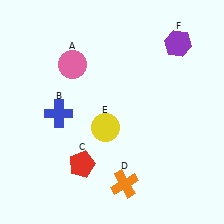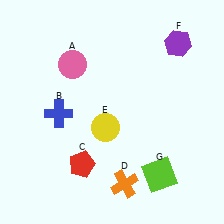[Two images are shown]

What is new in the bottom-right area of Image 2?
A lime square (G) was added in the bottom-right area of Image 2.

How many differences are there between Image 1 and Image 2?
There is 1 difference between the two images.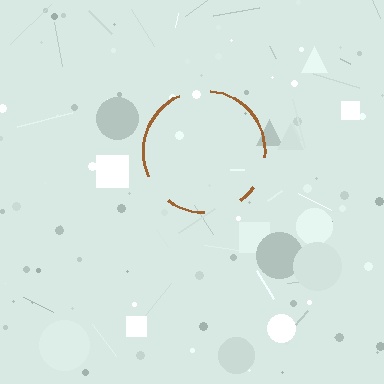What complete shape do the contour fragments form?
The contour fragments form a circle.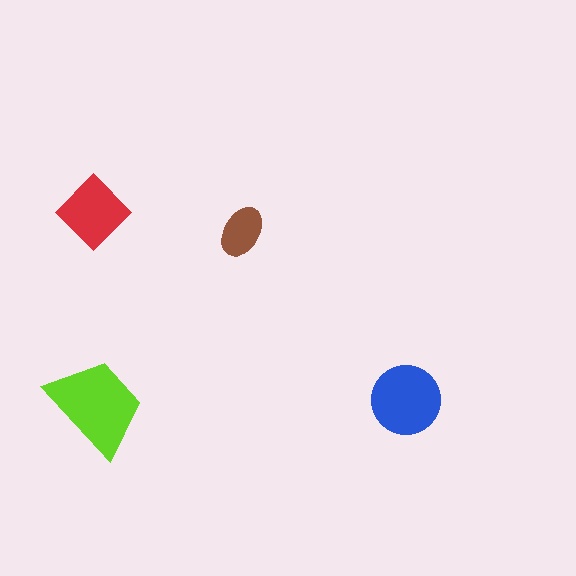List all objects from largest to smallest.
The lime trapezoid, the blue circle, the red diamond, the brown ellipse.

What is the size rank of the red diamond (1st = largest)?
3rd.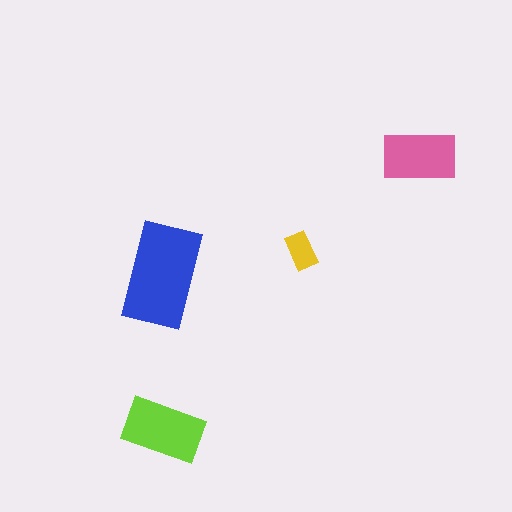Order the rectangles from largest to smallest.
the blue one, the lime one, the pink one, the yellow one.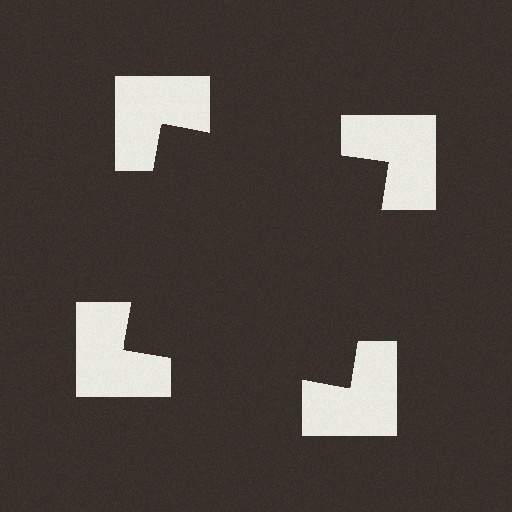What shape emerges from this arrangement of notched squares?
An illusory square — its edges are inferred from the aligned wedge cuts in the notched squares, not physically drawn.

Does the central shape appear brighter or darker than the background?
It typically appears slightly darker than the background, even though no actual brightness change is drawn.